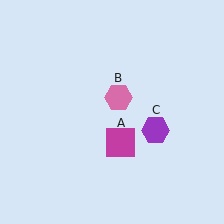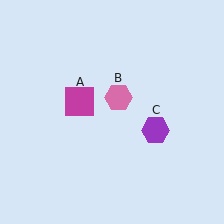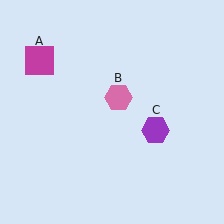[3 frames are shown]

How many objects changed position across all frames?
1 object changed position: magenta square (object A).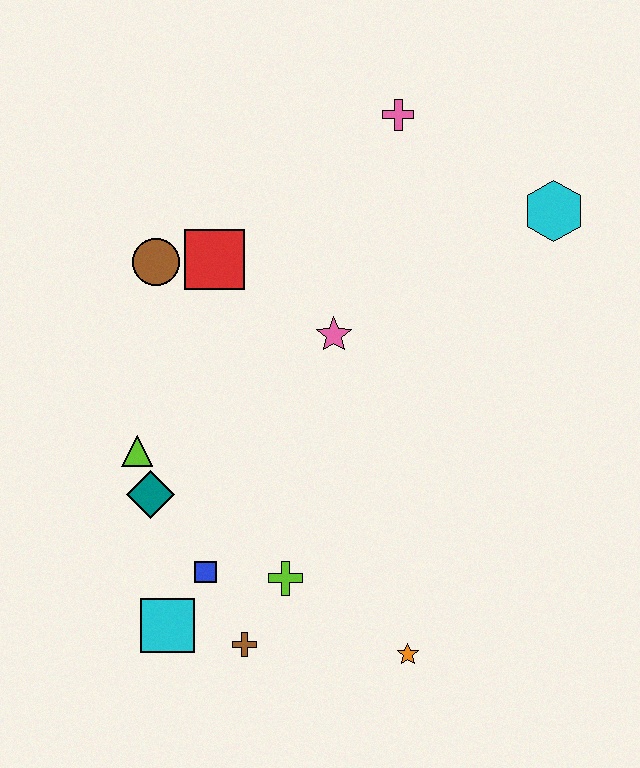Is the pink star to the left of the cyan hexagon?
Yes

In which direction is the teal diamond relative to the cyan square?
The teal diamond is above the cyan square.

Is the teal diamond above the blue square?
Yes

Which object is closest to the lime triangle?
The teal diamond is closest to the lime triangle.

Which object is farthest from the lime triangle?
The cyan hexagon is farthest from the lime triangle.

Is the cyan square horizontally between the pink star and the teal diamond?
Yes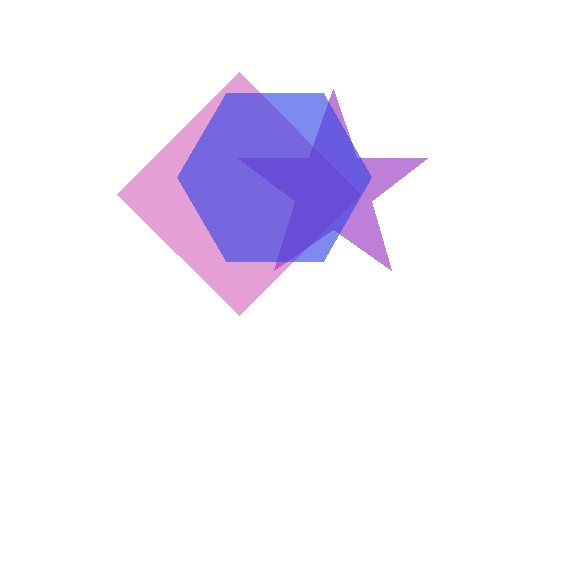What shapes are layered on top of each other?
The layered shapes are: a purple star, a magenta diamond, a blue hexagon.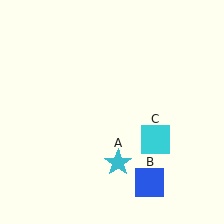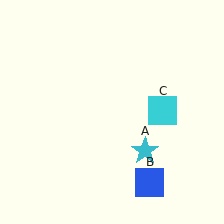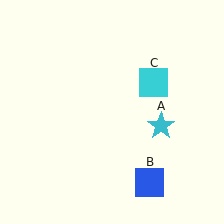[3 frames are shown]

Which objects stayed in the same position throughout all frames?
Blue square (object B) remained stationary.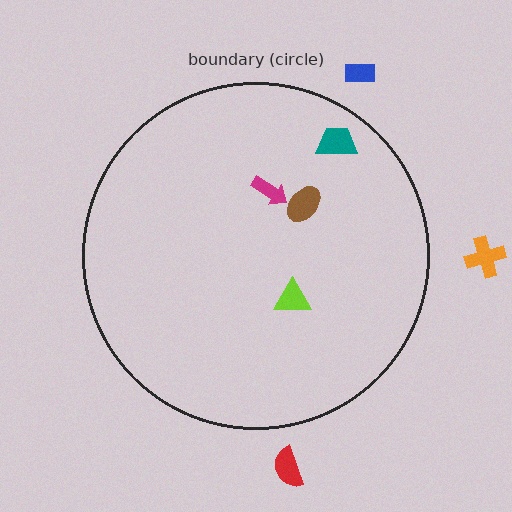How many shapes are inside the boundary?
4 inside, 3 outside.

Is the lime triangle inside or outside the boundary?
Inside.